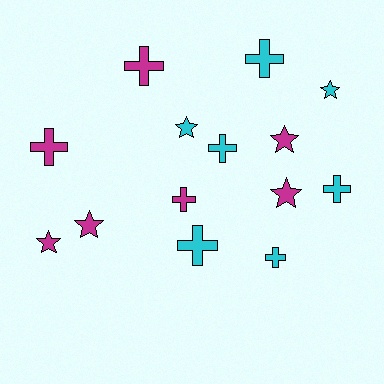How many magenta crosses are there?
There are 3 magenta crosses.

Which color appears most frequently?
Cyan, with 7 objects.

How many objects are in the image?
There are 14 objects.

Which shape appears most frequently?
Cross, with 8 objects.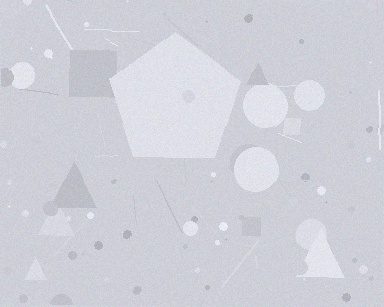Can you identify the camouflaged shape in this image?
The camouflaged shape is a pentagon.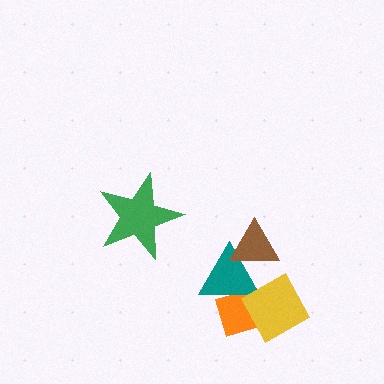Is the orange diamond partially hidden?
Yes, it is partially covered by another shape.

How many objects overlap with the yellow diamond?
2 objects overlap with the yellow diamond.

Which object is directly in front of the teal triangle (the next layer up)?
The brown triangle is directly in front of the teal triangle.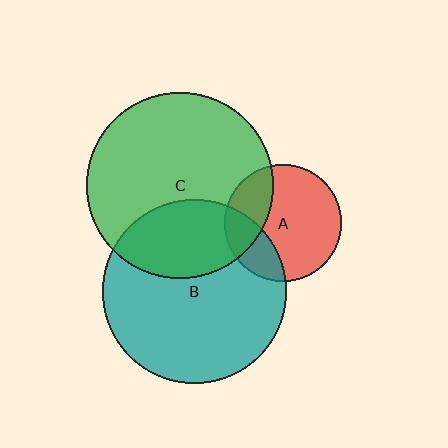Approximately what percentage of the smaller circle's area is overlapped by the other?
Approximately 25%.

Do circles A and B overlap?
Yes.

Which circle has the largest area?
Circle C (green).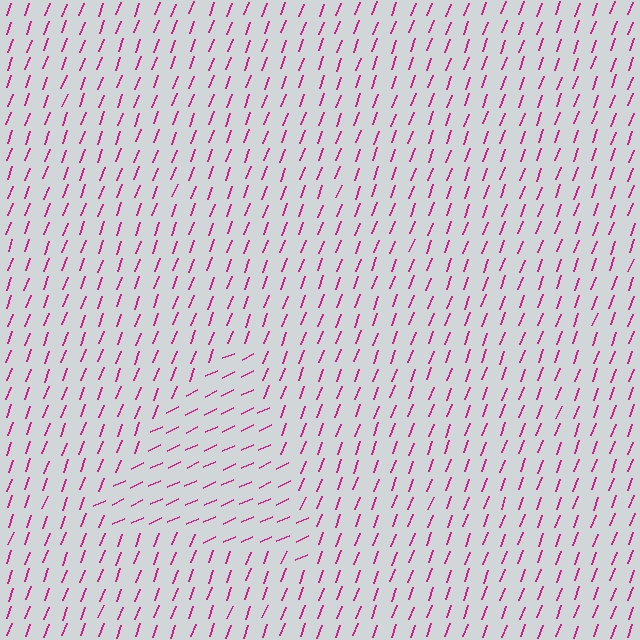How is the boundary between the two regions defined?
The boundary is defined purely by a change in line orientation (approximately 45 degrees difference). All lines are the same color and thickness.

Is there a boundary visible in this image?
Yes, there is a texture boundary formed by a change in line orientation.